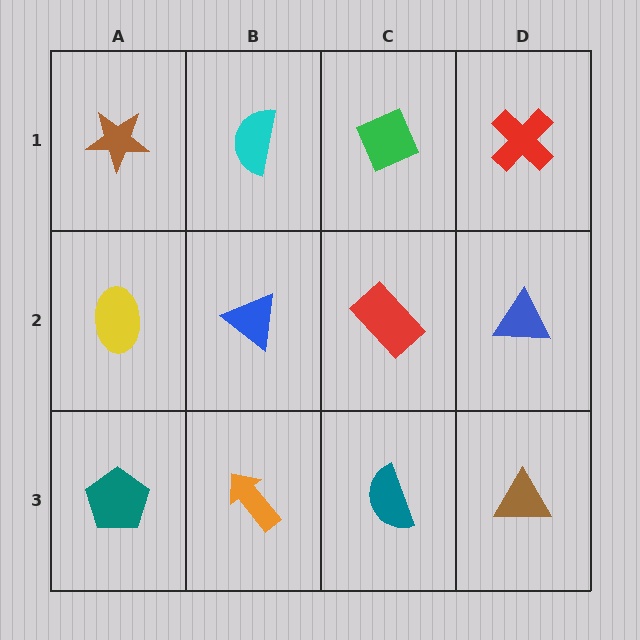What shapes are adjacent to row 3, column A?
A yellow ellipse (row 2, column A), an orange arrow (row 3, column B).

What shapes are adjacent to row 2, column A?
A brown star (row 1, column A), a teal pentagon (row 3, column A), a blue triangle (row 2, column B).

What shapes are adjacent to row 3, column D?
A blue triangle (row 2, column D), a teal semicircle (row 3, column C).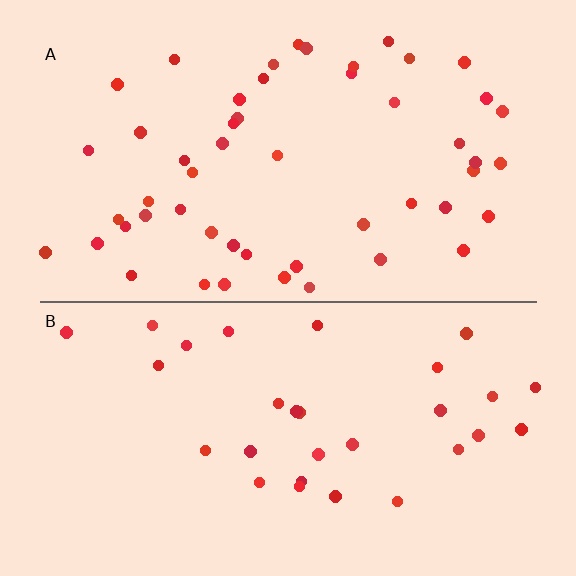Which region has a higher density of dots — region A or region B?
A (the top).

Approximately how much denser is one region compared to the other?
Approximately 1.7× — region A over region B.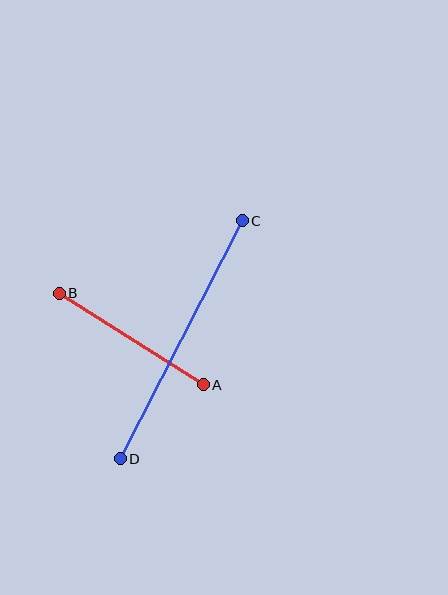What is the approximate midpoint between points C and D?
The midpoint is at approximately (181, 340) pixels.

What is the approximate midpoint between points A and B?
The midpoint is at approximately (131, 339) pixels.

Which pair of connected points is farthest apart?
Points C and D are farthest apart.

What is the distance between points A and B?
The distance is approximately 171 pixels.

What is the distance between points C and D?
The distance is approximately 268 pixels.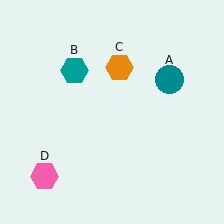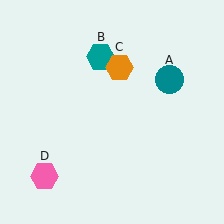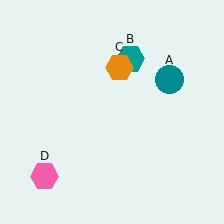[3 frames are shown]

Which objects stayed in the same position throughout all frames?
Teal circle (object A) and orange hexagon (object C) and pink hexagon (object D) remained stationary.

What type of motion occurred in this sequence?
The teal hexagon (object B) rotated clockwise around the center of the scene.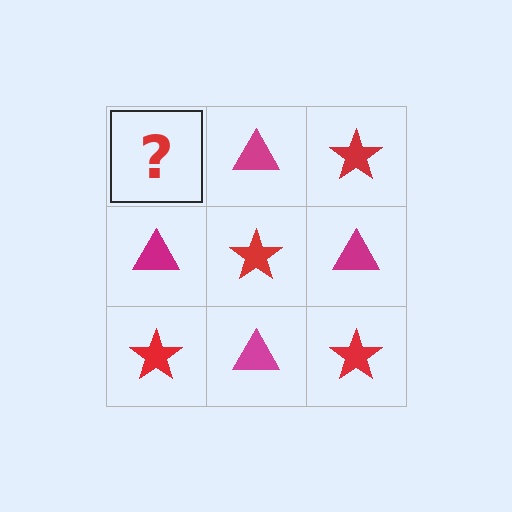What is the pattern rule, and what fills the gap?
The rule is that it alternates red star and magenta triangle in a checkerboard pattern. The gap should be filled with a red star.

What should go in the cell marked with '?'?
The missing cell should contain a red star.